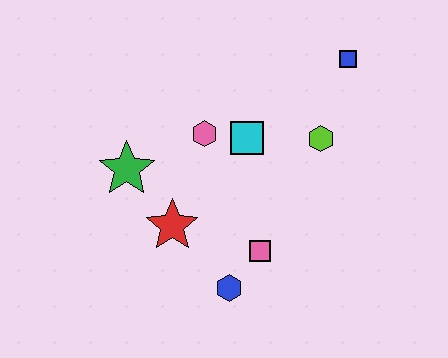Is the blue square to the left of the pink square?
No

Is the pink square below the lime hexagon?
Yes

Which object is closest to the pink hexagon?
The cyan square is closest to the pink hexagon.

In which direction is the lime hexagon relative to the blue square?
The lime hexagon is below the blue square.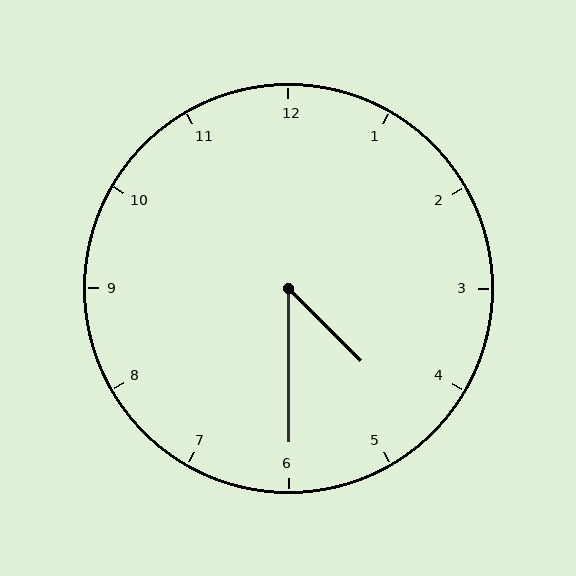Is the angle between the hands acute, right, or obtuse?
It is acute.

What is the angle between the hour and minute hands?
Approximately 45 degrees.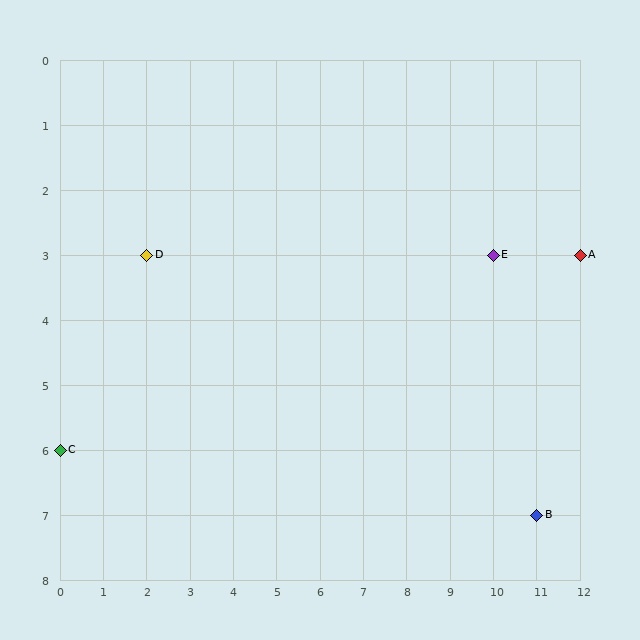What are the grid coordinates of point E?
Point E is at grid coordinates (10, 3).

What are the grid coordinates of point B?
Point B is at grid coordinates (11, 7).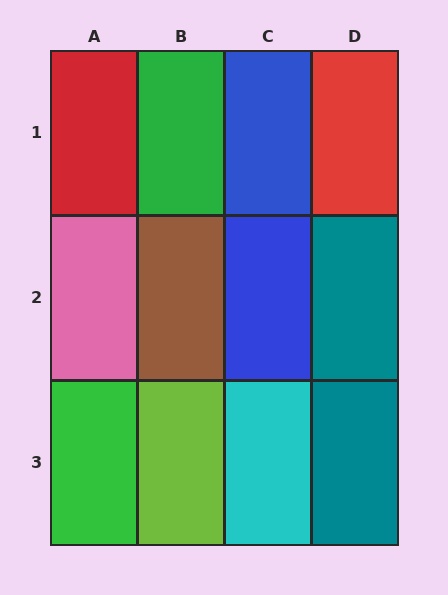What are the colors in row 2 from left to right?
Pink, brown, blue, teal.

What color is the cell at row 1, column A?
Red.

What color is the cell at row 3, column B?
Lime.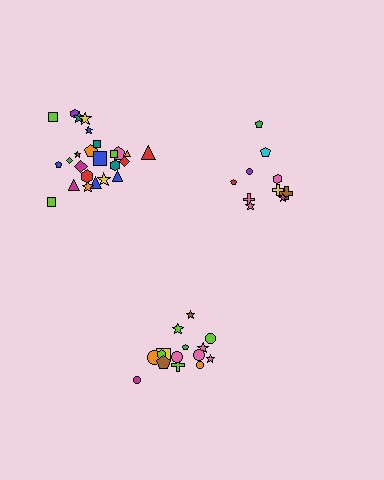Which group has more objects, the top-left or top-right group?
The top-left group.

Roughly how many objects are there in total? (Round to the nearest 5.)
Roughly 50 objects in total.